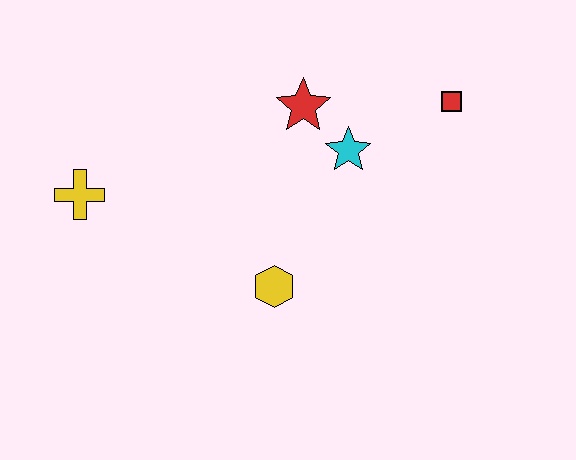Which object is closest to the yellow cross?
The yellow hexagon is closest to the yellow cross.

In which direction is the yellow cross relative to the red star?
The yellow cross is to the left of the red star.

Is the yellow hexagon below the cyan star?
Yes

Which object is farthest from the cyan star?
The yellow cross is farthest from the cyan star.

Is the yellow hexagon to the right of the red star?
No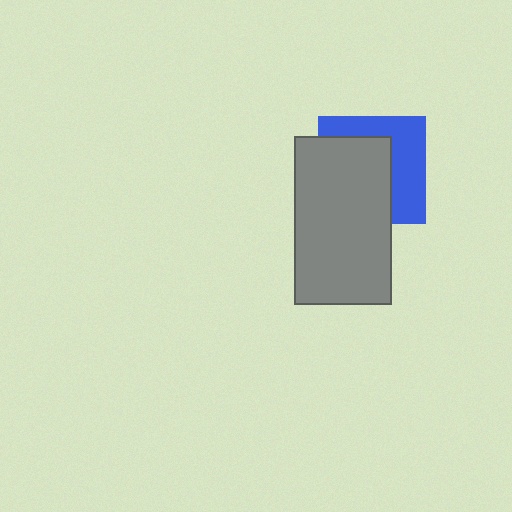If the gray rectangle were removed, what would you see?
You would see the complete blue square.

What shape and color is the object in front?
The object in front is a gray rectangle.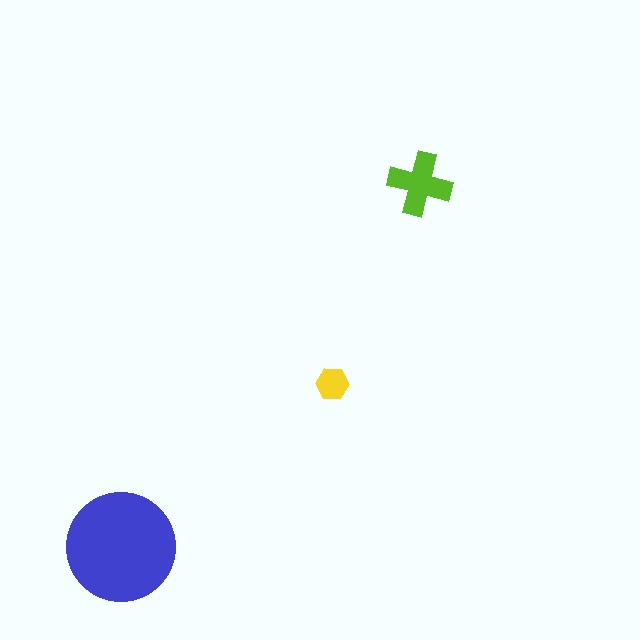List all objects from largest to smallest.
The blue circle, the lime cross, the yellow hexagon.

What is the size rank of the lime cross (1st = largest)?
2nd.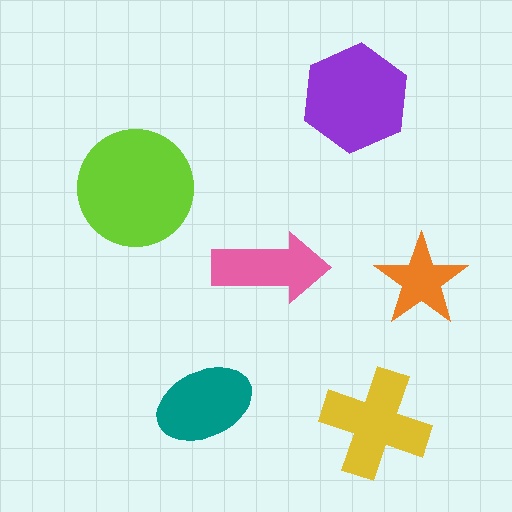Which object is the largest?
The lime circle.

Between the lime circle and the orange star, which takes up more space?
The lime circle.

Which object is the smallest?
The orange star.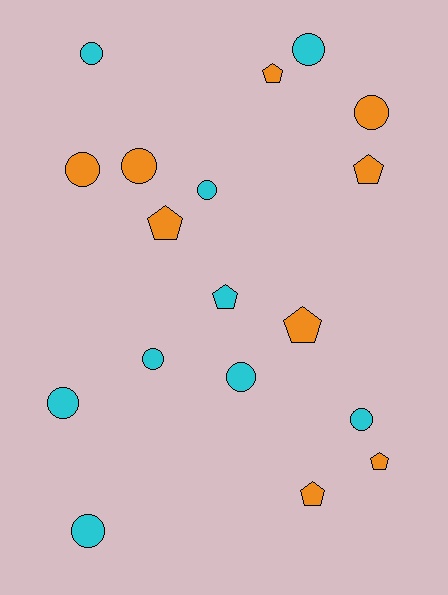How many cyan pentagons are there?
There is 1 cyan pentagon.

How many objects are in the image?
There are 18 objects.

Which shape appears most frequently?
Circle, with 11 objects.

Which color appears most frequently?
Cyan, with 9 objects.